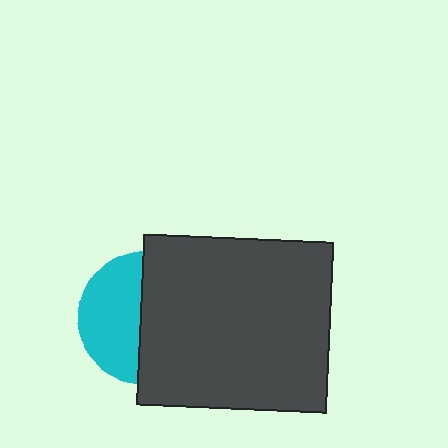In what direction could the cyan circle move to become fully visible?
The cyan circle could move left. That would shift it out from behind the dark gray rectangle entirely.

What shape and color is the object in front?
The object in front is a dark gray rectangle.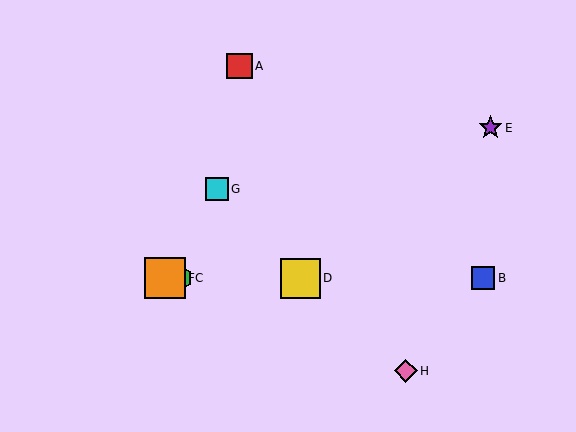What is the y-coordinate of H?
Object H is at y≈371.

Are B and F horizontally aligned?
Yes, both are at y≈278.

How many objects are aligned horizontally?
4 objects (B, C, D, F) are aligned horizontally.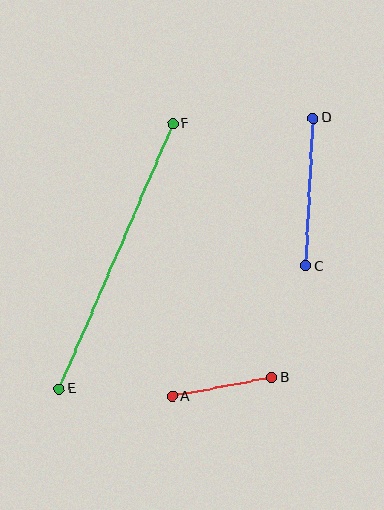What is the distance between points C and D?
The distance is approximately 148 pixels.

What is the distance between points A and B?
The distance is approximately 101 pixels.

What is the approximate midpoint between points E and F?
The midpoint is at approximately (116, 256) pixels.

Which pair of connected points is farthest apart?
Points E and F are farthest apart.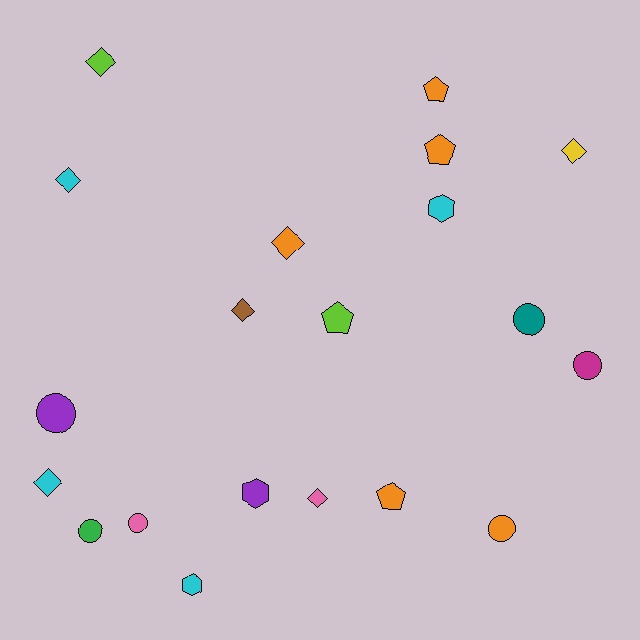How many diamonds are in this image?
There are 7 diamonds.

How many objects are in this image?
There are 20 objects.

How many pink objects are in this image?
There are 2 pink objects.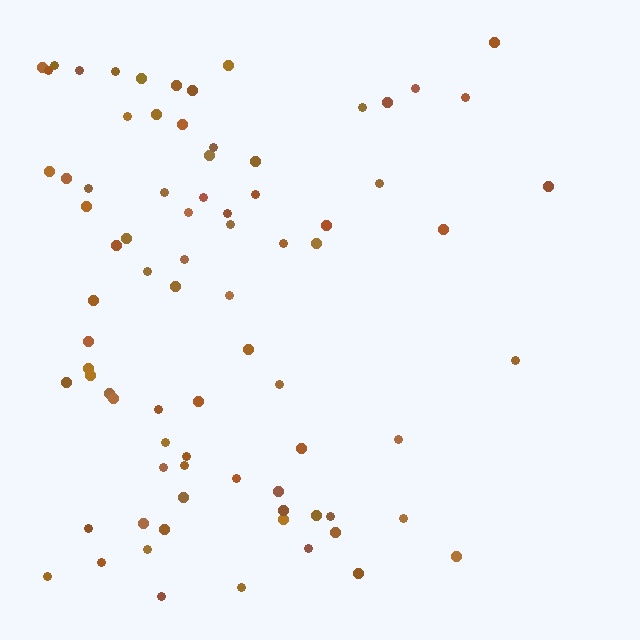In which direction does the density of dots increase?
From right to left, with the left side densest.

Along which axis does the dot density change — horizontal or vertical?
Horizontal.